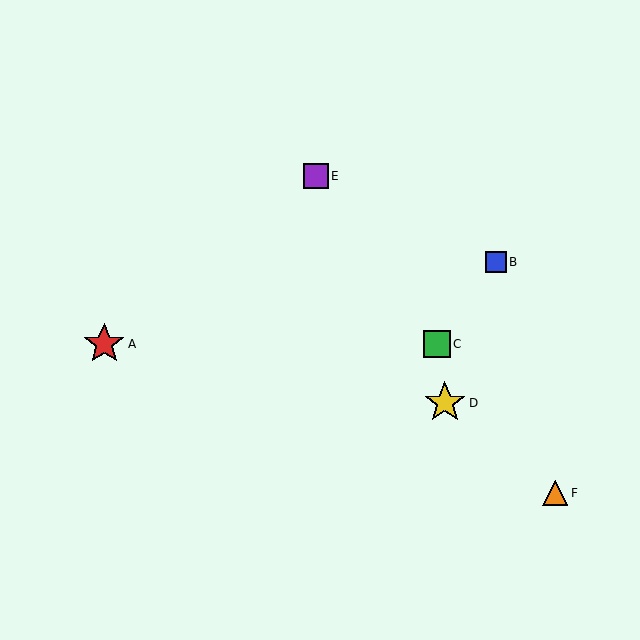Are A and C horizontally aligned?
Yes, both are at y≈344.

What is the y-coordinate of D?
Object D is at y≈403.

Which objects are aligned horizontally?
Objects A, C are aligned horizontally.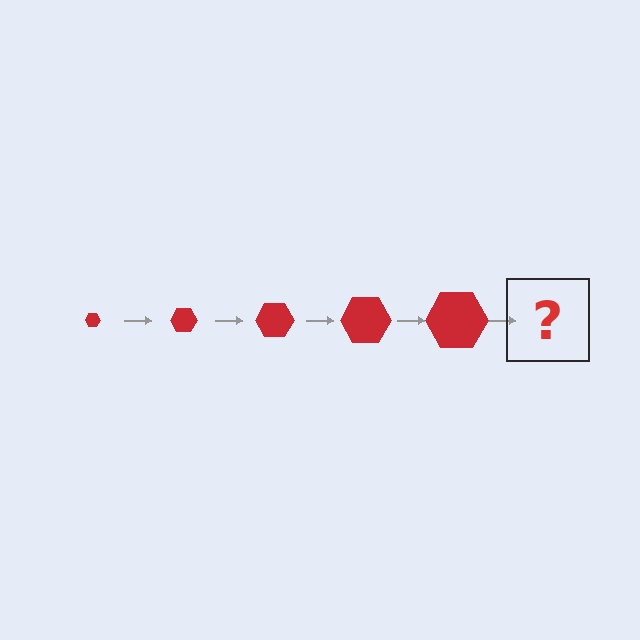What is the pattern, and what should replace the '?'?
The pattern is that the hexagon gets progressively larger each step. The '?' should be a red hexagon, larger than the previous one.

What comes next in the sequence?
The next element should be a red hexagon, larger than the previous one.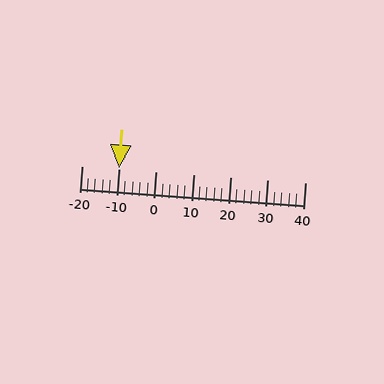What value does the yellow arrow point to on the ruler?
The yellow arrow points to approximately -10.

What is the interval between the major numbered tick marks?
The major tick marks are spaced 10 units apart.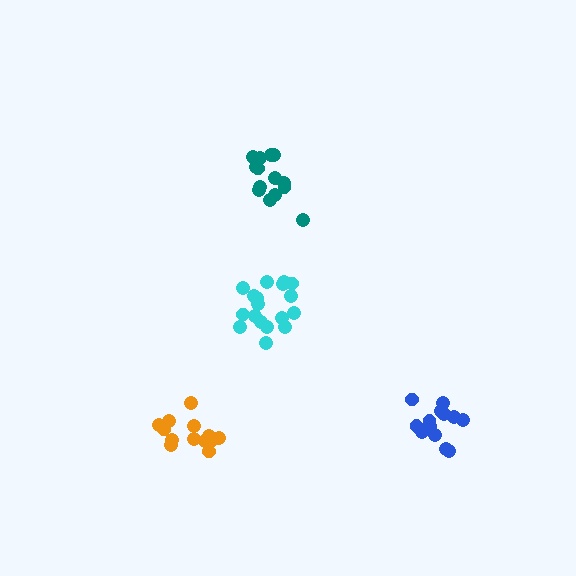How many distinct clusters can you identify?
There are 4 distinct clusters.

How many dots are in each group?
Group 1: 13 dots, Group 2: 14 dots, Group 3: 18 dots, Group 4: 13 dots (58 total).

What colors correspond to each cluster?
The clusters are colored: blue, teal, cyan, orange.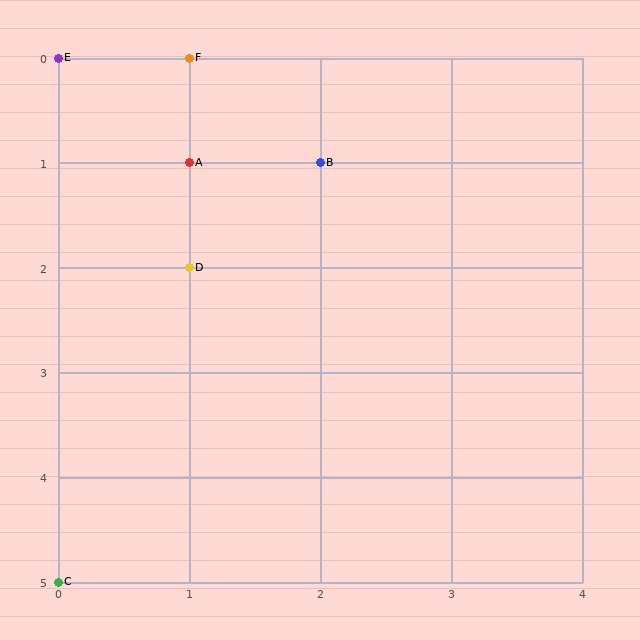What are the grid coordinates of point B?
Point B is at grid coordinates (2, 1).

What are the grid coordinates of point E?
Point E is at grid coordinates (0, 0).